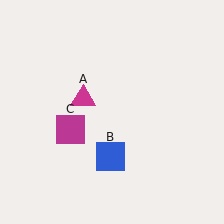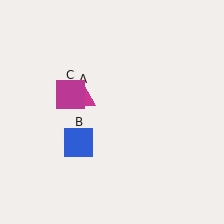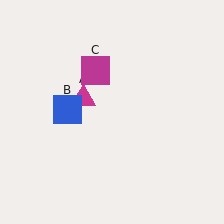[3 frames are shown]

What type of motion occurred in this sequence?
The blue square (object B), magenta square (object C) rotated clockwise around the center of the scene.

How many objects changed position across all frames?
2 objects changed position: blue square (object B), magenta square (object C).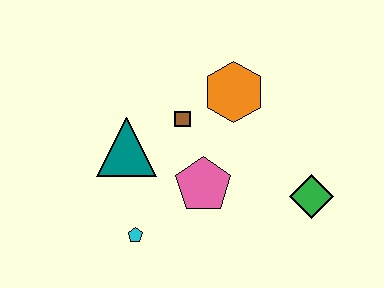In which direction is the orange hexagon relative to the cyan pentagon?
The orange hexagon is above the cyan pentagon.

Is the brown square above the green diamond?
Yes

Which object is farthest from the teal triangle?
The green diamond is farthest from the teal triangle.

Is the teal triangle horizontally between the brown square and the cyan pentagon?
No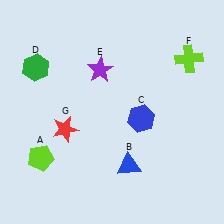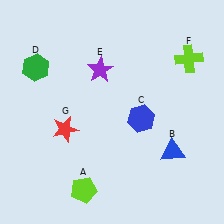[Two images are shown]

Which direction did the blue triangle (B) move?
The blue triangle (B) moved right.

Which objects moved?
The objects that moved are: the lime pentagon (A), the blue triangle (B).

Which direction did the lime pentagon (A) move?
The lime pentagon (A) moved right.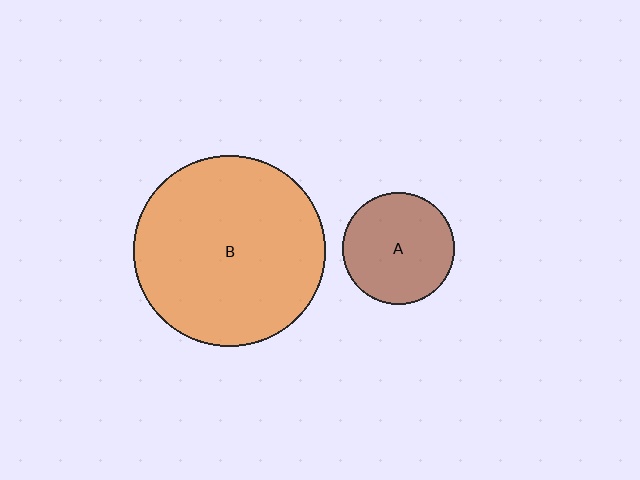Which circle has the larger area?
Circle B (orange).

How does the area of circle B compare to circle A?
Approximately 2.9 times.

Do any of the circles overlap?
No, none of the circles overlap.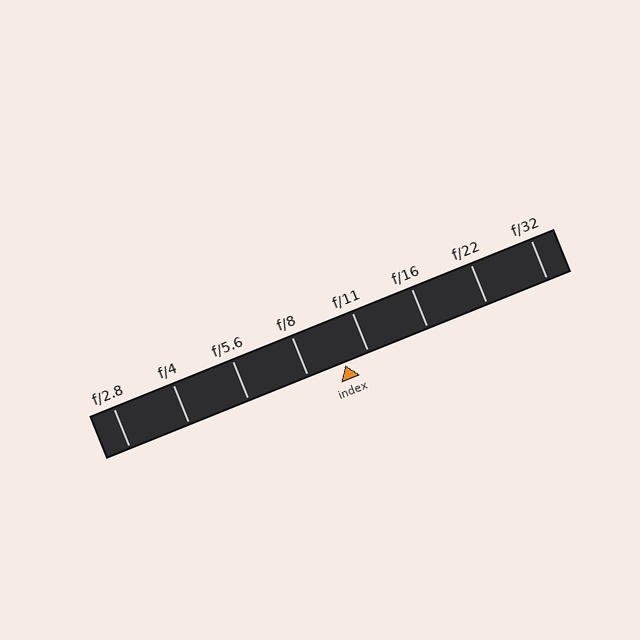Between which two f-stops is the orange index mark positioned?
The index mark is between f/8 and f/11.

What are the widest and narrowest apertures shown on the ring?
The widest aperture shown is f/2.8 and the narrowest is f/32.